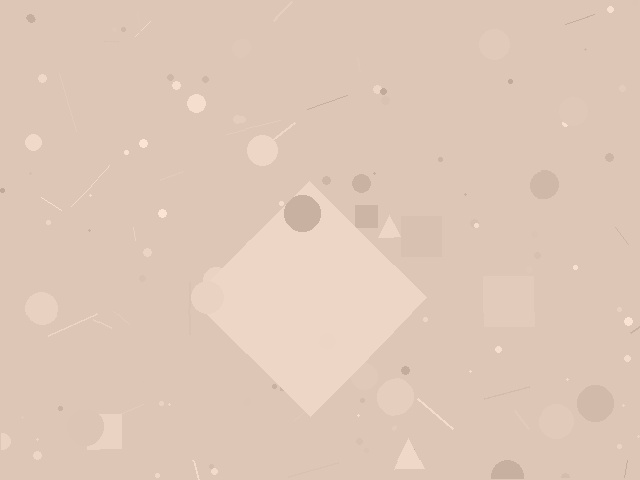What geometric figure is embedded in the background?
A diamond is embedded in the background.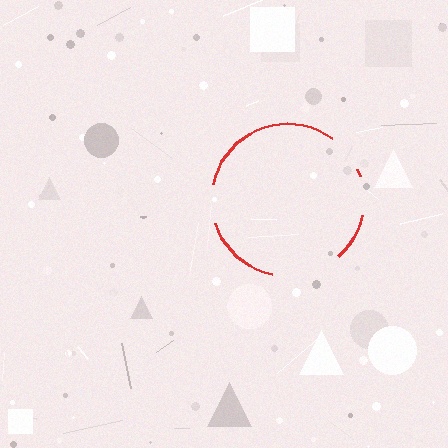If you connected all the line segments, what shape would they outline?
They would outline a circle.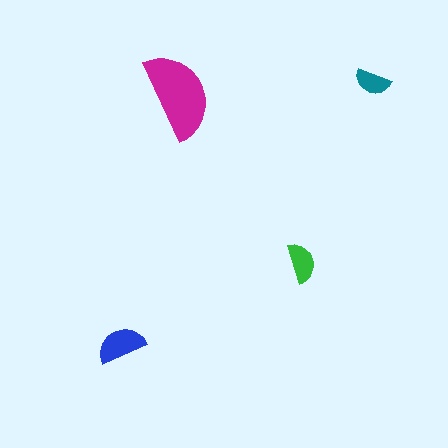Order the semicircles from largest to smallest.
the magenta one, the blue one, the green one, the teal one.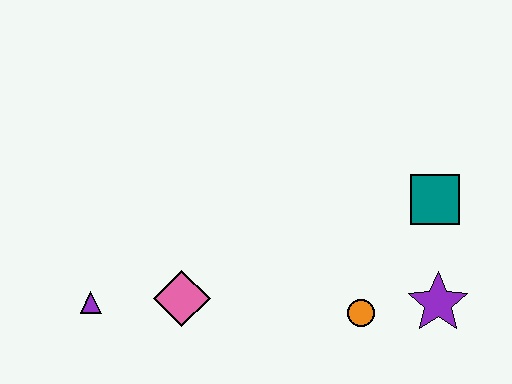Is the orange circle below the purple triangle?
Yes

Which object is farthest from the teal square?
The purple triangle is farthest from the teal square.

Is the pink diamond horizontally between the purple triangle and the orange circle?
Yes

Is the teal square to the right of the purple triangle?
Yes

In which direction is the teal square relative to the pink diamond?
The teal square is to the right of the pink diamond.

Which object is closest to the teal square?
The purple star is closest to the teal square.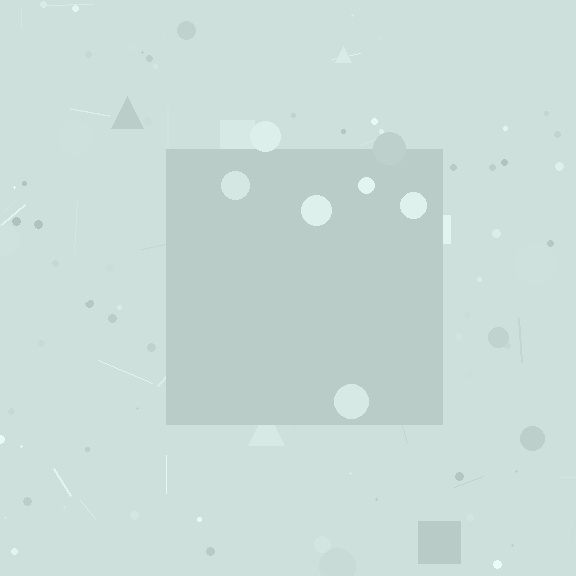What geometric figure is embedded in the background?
A square is embedded in the background.